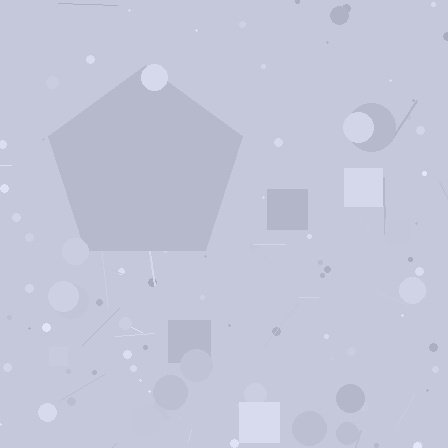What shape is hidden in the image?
A pentagon is hidden in the image.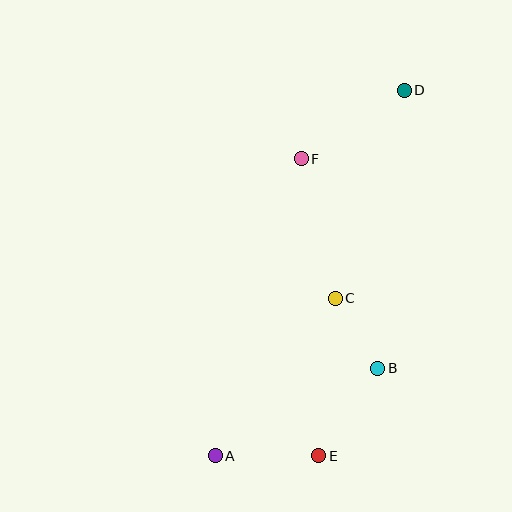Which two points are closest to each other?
Points B and C are closest to each other.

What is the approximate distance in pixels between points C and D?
The distance between C and D is approximately 219 pixels.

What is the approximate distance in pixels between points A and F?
The distance between A and F is approximately 309 pixels.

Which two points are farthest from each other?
Points A and D are farthest from each other.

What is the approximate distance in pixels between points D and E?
The distance between D and E is approximately 375 pixels.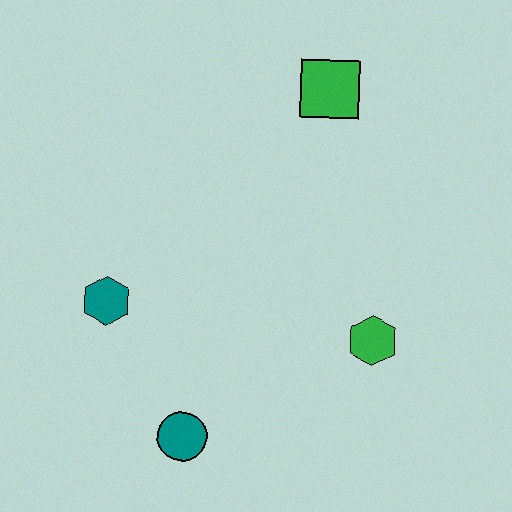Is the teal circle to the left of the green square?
Yes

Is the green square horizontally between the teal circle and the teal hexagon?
No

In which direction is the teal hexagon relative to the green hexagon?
The teal hexagon is to the left of the green hexagon.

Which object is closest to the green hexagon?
The teal circle is closest to the green hexagon.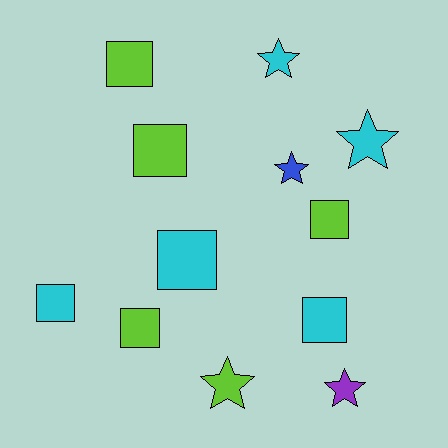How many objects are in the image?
There are 12 objects.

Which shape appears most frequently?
Square, with 7 objects.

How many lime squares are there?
There are 4 lime squares.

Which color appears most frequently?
Cyan, with 5 objects.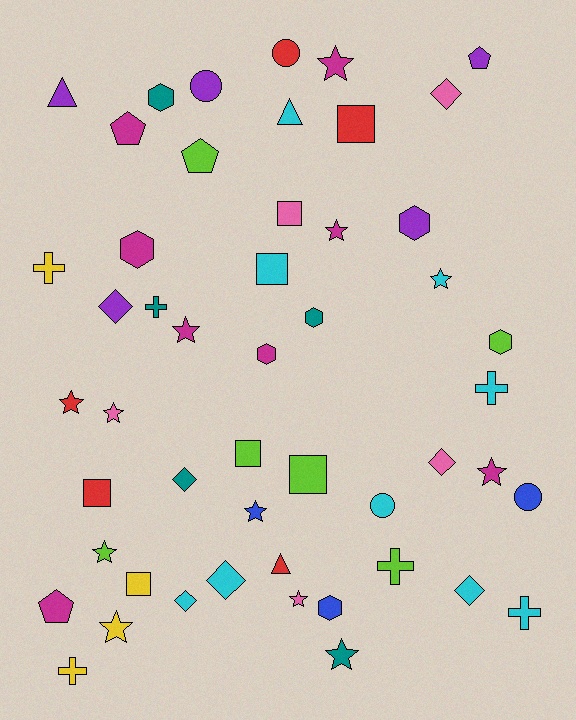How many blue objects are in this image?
There are 3 blue objects.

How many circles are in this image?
There are 4 circles.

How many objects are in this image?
There are 50 objects.